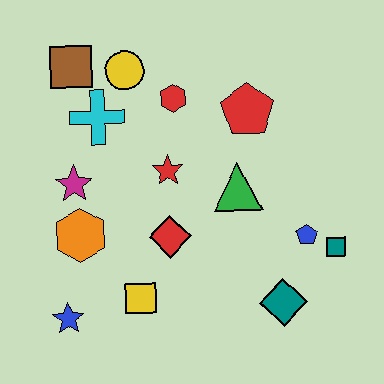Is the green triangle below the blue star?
No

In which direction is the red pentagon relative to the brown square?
The red pentagon is to the right of the brown square.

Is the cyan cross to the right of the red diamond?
No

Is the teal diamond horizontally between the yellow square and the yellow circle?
No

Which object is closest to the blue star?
The yellow square is closest to the blue star.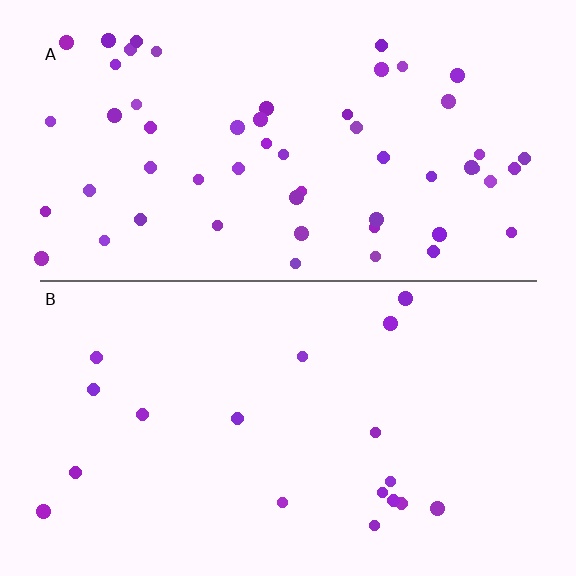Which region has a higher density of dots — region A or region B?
A (the top).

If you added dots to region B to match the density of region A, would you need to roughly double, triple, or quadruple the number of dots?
Approximately triple.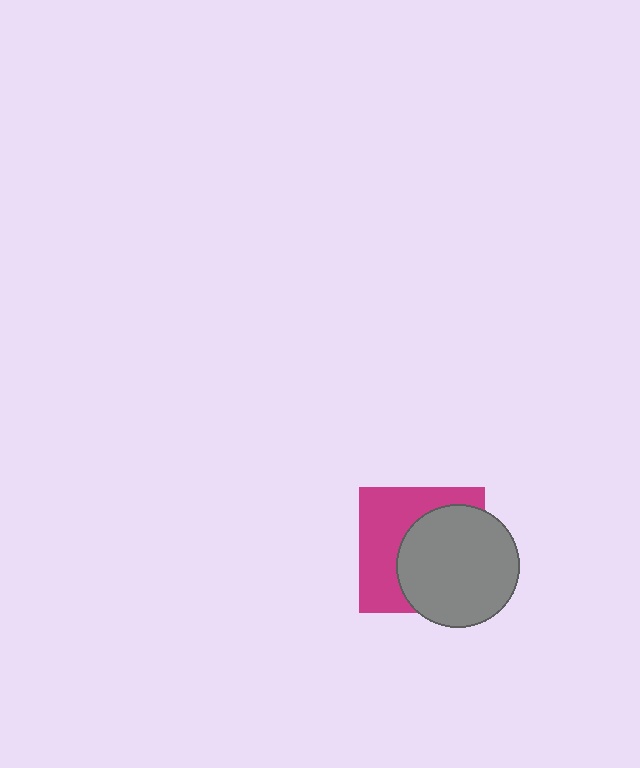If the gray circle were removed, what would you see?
You would see the complete magenta square.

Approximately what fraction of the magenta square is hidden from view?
Roughly 54% of the magenta square is hidden behind the gray circle.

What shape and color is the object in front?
The object in front is a gray circle.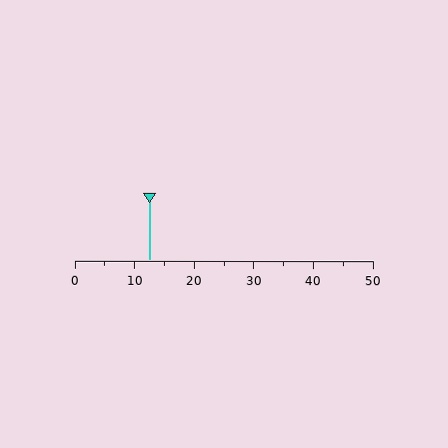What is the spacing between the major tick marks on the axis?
The major ticks are spaced 10 apart.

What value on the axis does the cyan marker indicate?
The marker indicates approximately 12.5.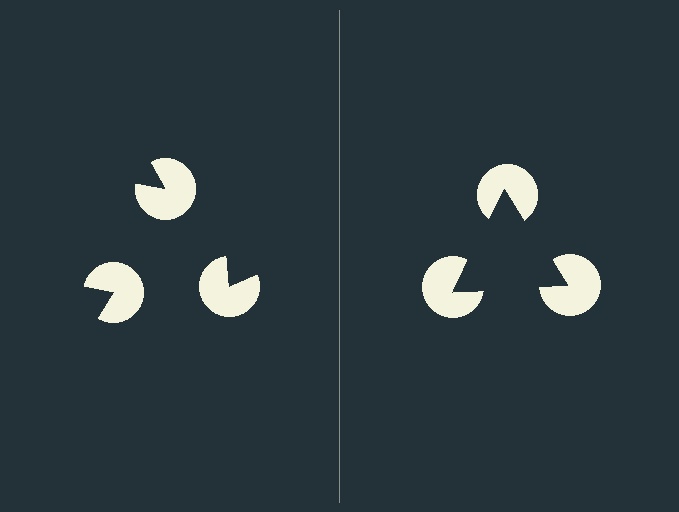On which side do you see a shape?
An illusory triangle appears on the right side. On the left side the wedge cuts are rotated, so no coherent shape forms.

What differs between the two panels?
The pac-man discs are positioned identically on both sides; only the wedge orientations differ. On the right they align to a triangle; on the left they are misaligned.